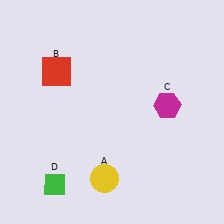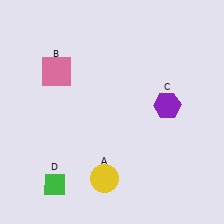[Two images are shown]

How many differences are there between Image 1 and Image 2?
There are 2 differences between the two images.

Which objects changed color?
B changed from red to pink. C changed from magenta to purple.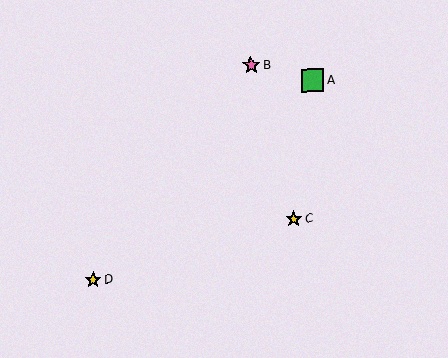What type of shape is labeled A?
Shape A is a green square.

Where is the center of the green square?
The center of the green square is at (313, 80).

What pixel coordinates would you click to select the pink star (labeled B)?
Click at (251, 65) to select the pink star B.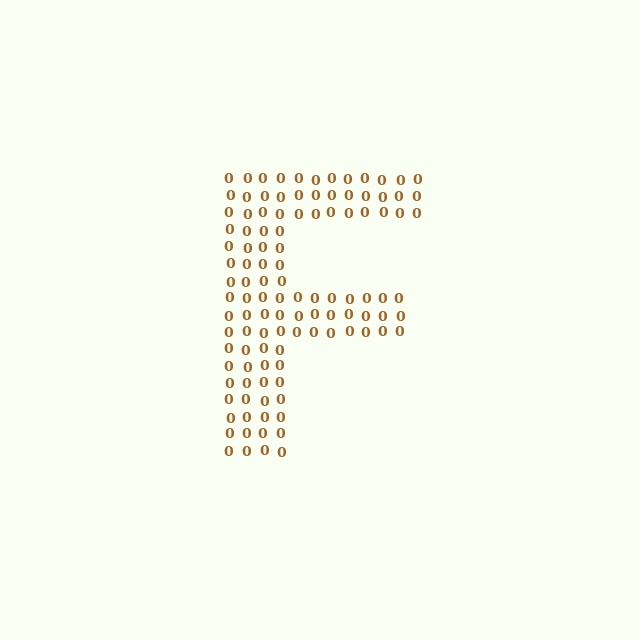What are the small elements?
The small elements are digit 0's.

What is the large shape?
The large shape is the letter F.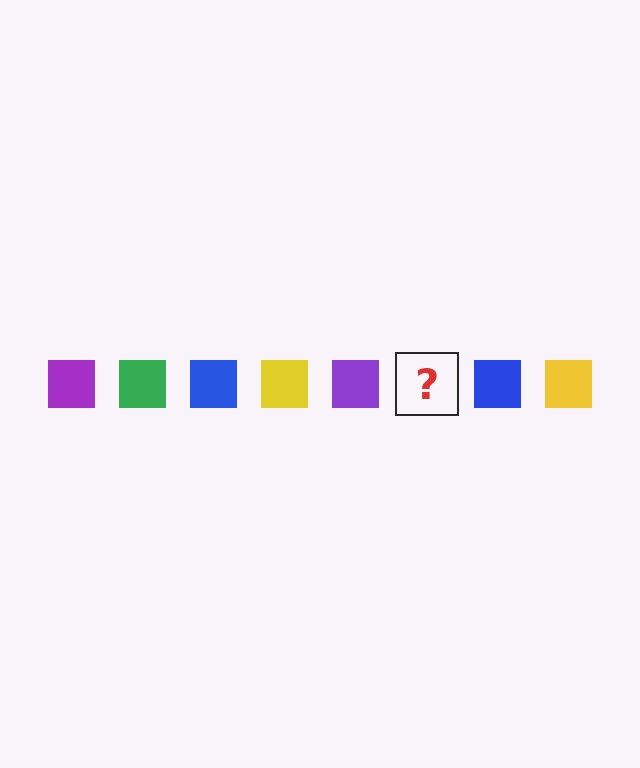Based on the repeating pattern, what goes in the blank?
The blank should be a green square.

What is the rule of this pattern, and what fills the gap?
The rule is that the pattern cycles through purple, green, blue, yellow squares. The gap should be filled with a green square.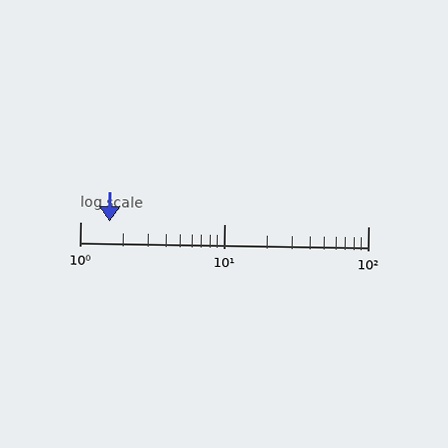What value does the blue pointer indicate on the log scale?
The pointer indicates approximately 1.6.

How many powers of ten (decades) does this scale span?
The scale spans 2 decades, from 1 to 100.